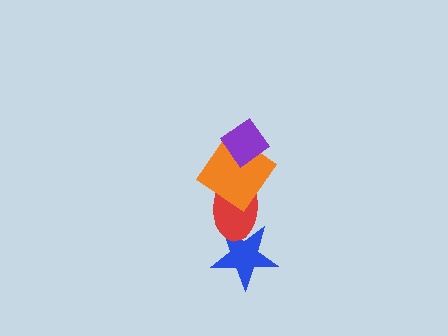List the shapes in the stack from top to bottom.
From top to bottom: the purple diamond, the orange diamond, the red ellipse, the blue star.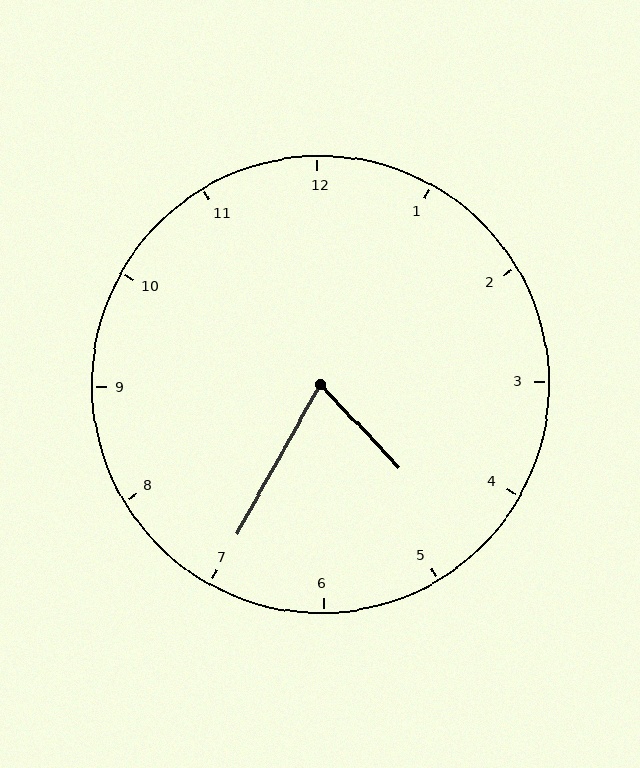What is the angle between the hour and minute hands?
Approximately 72 degrees.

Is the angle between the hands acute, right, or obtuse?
It is acute.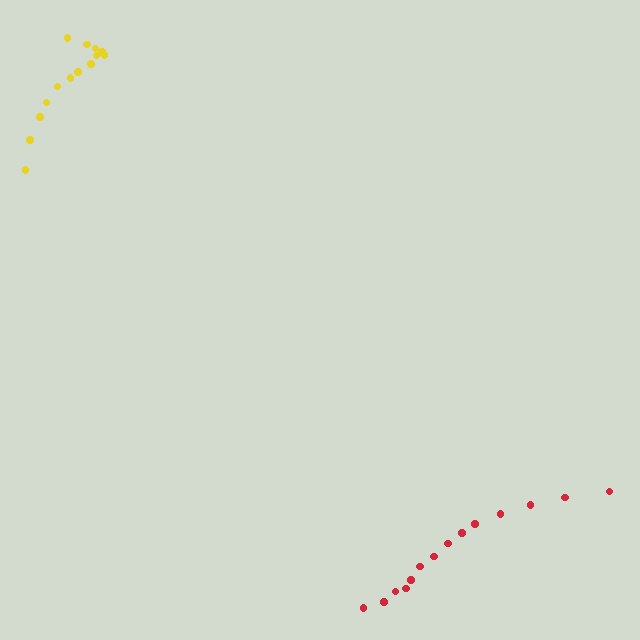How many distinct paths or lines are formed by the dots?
There are 2 distinct paths.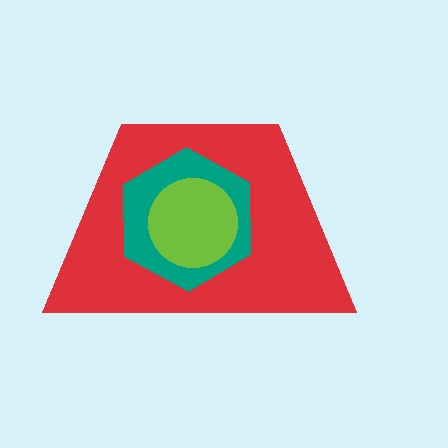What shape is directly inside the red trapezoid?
The teal hexagon.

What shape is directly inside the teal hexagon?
The lime circle.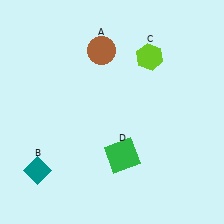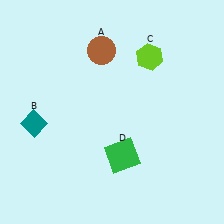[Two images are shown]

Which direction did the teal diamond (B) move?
The teal diamond (B) moved up.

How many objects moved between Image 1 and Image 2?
1 object moved between the two images.